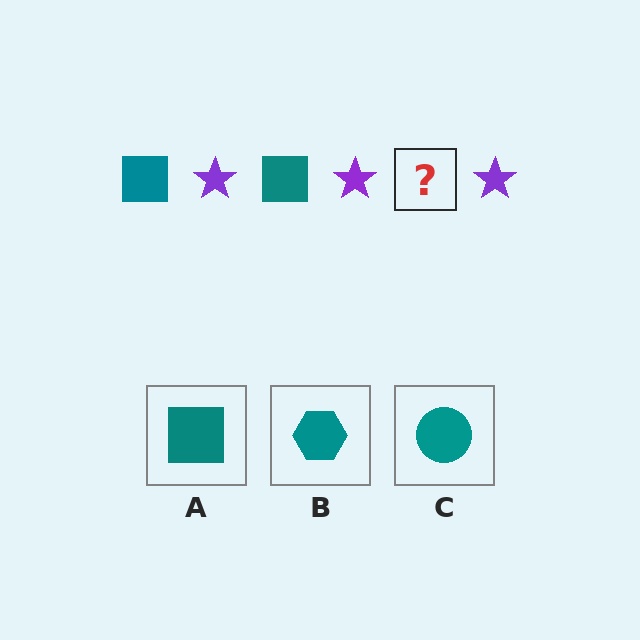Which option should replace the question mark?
Option A.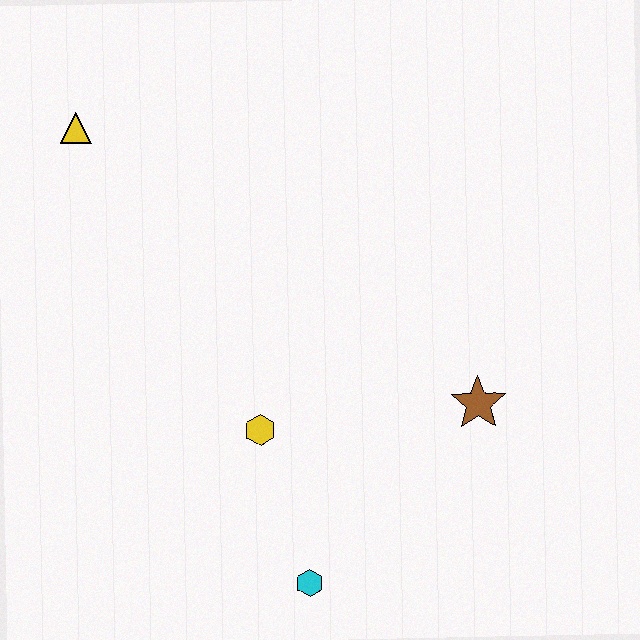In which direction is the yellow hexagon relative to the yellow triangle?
The yellow hexagon is below the yellow triangle.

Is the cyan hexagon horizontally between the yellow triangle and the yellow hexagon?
No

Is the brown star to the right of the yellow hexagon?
Yes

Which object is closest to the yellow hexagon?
The cyan hexagon is closest to the yellow hexagon.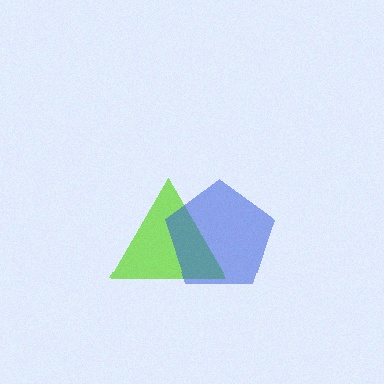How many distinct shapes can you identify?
There are 2 distinct shapes: a lime triangle, a blue pentagon.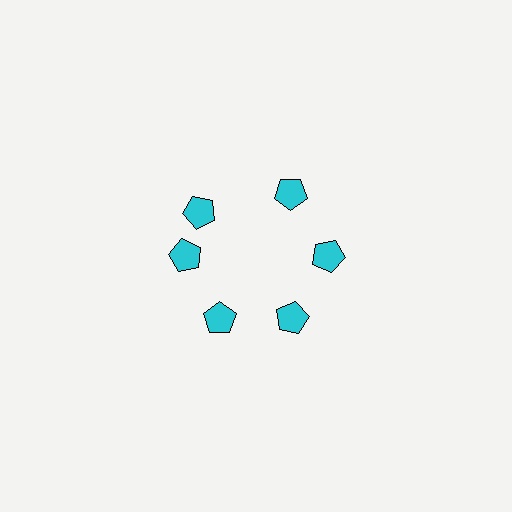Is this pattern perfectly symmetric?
No. The 6 cyan pentagons are arranged in a ring, but one element near the 11 o'clock position is rotated out of alignment along the ring, breaking the 6-fold rotational symmetry.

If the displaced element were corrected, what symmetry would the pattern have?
It would have 6-fold rotational symmetry — the pattern would map onto itself every 60 degrees.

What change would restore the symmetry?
The symmetry would be restored by rotating it back into even spacing with its neighbors so that all 6 pentagons sit at equal angles and equal distance from the center.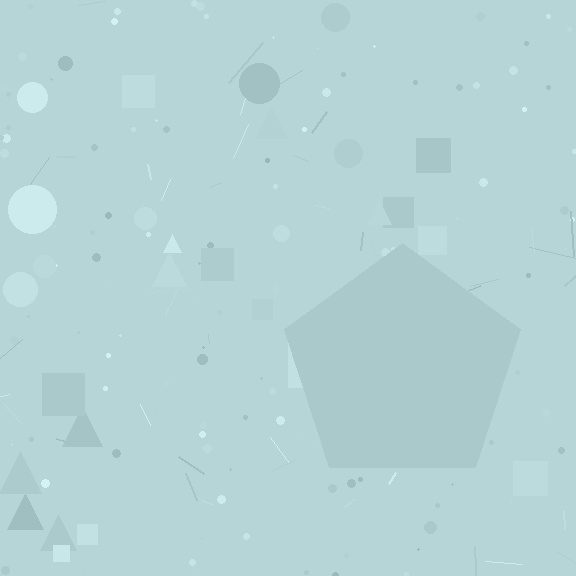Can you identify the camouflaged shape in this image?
The camouflaged shape is a pentagon.